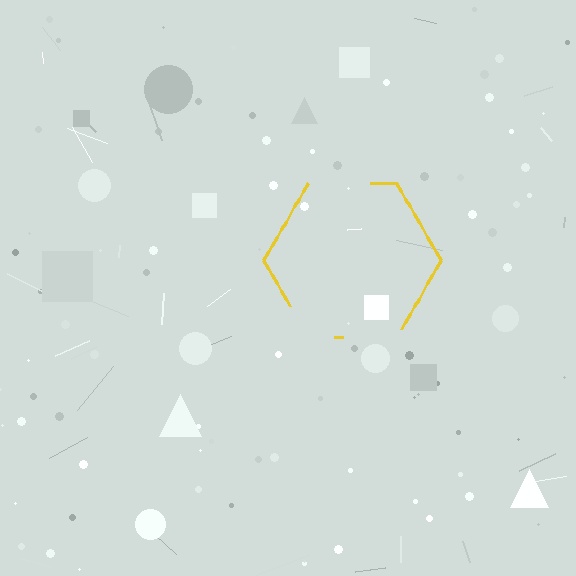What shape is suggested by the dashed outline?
The dashed outline suggests a hexagon.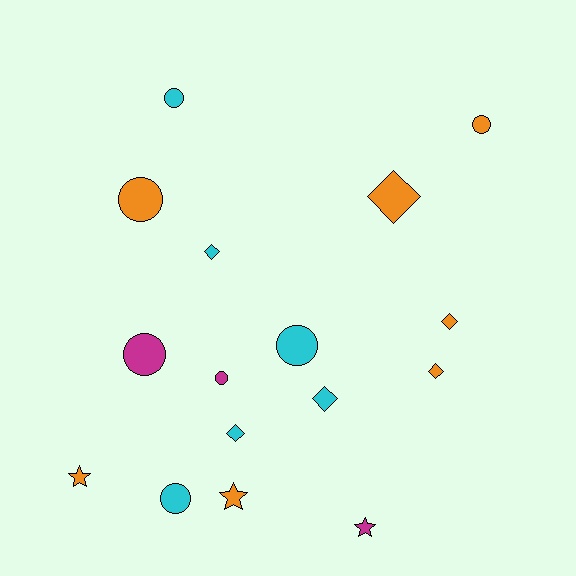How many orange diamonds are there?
There are 3 orange diamonds.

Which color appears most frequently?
Orange, with 7 objects.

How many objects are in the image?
There are 16 objects.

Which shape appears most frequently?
Circle, with 7 objects.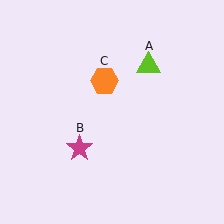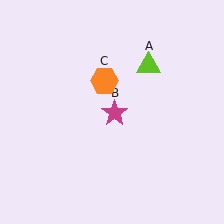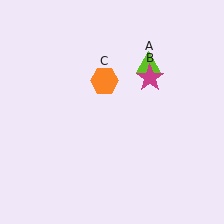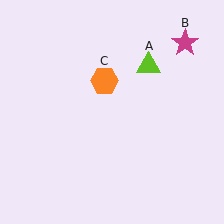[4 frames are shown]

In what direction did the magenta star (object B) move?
The magenta star (object B) moved up and to the right.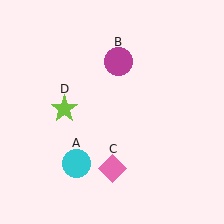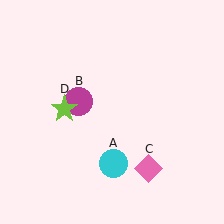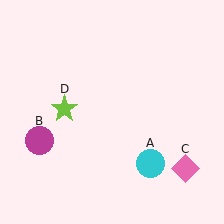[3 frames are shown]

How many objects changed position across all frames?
3 objects changed position: cyan circle (object A), magenta circle (object B), pink diamond (object C).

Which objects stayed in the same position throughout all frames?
Lime star (object D) remained stationary.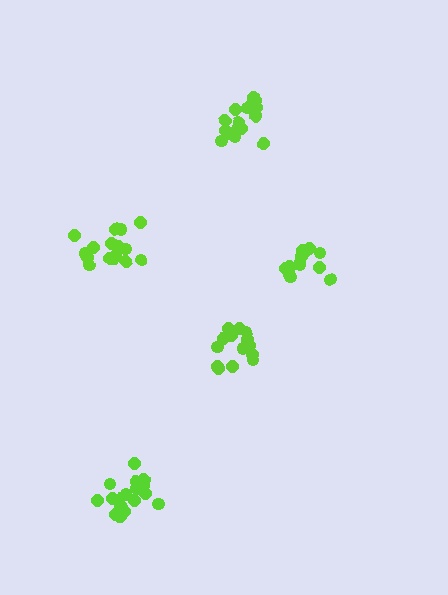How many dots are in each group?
Group 1: 18 dots, Group 2: 14 dots, Group 3: 16 dots, Group 4: 12 dots, Group 5: 16 dots (76 total).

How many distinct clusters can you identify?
There are 5 distinct clusters.